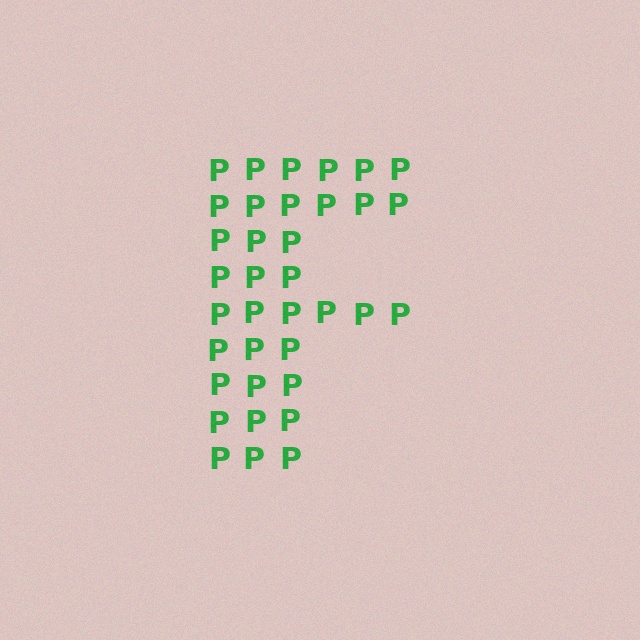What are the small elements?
The small elements are letter P's.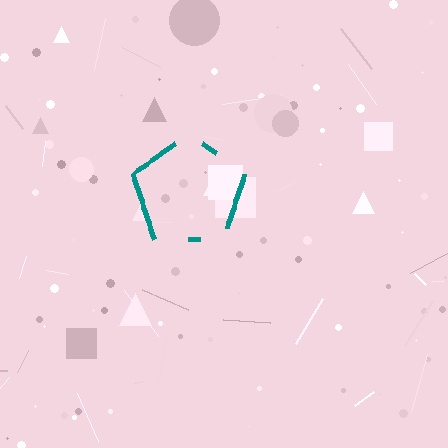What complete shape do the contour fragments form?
The contour fragments form a pentagon.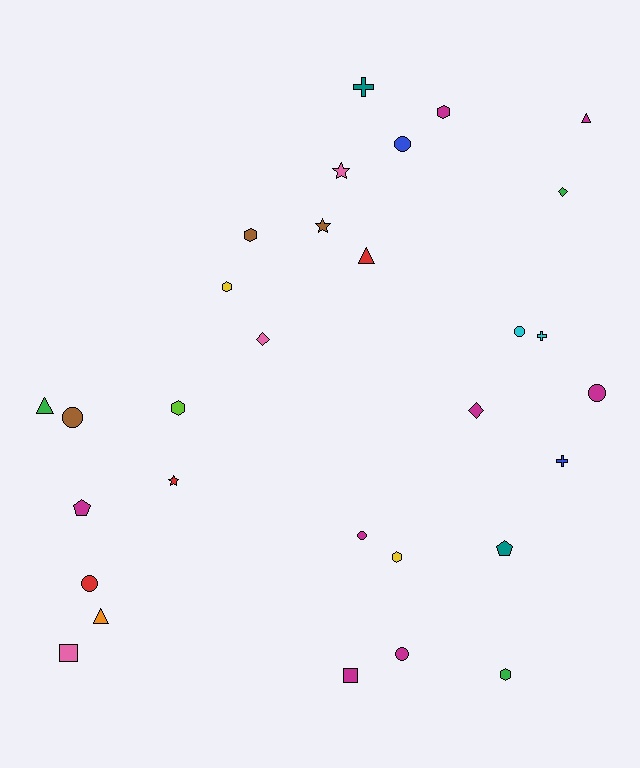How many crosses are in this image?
There are 3 crosses.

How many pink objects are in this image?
There are 3 pink objects.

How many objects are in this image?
There are 30 objects.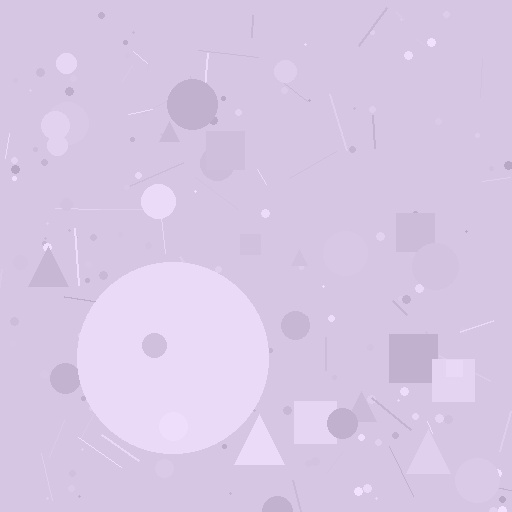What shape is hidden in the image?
A circle is hidden in the image.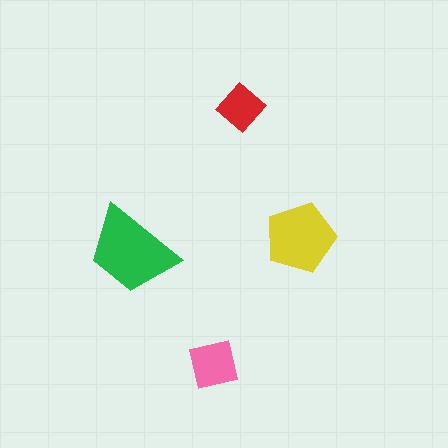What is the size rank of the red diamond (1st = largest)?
4th.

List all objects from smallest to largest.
The red diamond, the pink square, the yellow pentagon, the green trapezoid.